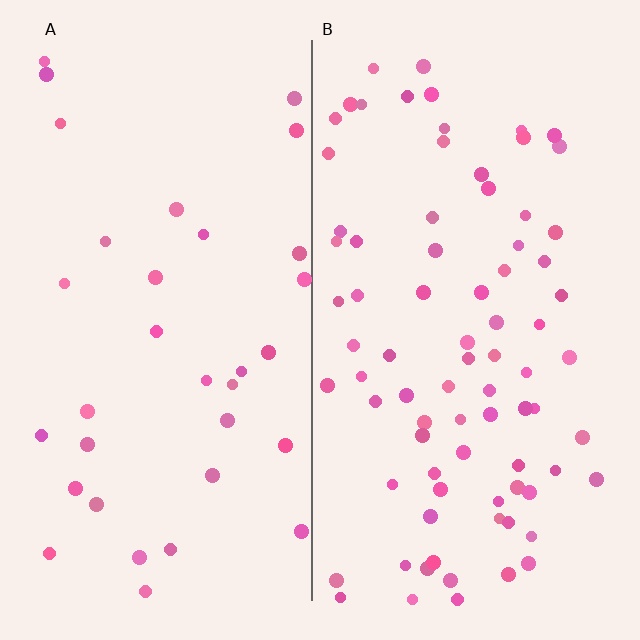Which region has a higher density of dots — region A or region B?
B (the right).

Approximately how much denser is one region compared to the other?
Approximately 2.4× — region B over region A.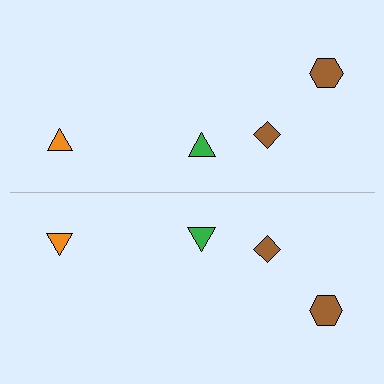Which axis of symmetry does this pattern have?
The pattern has a horizontal axis of symmetry running through the center of the image.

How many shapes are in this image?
There are 8 shapes in this image.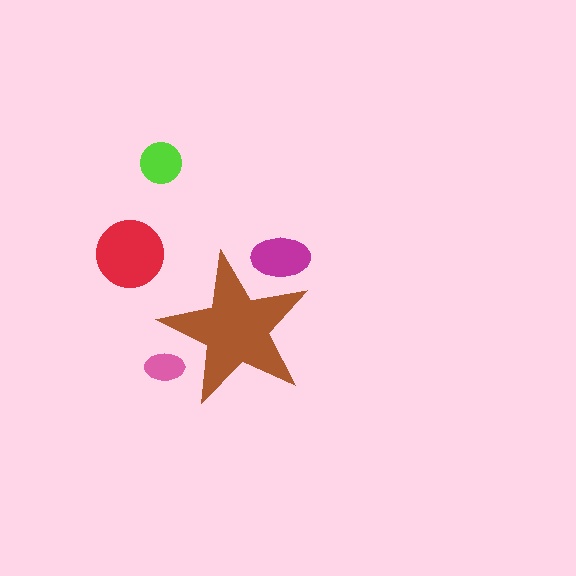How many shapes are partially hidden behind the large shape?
2 shapes are partially hidden.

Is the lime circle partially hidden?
No, the lime circle is fully visible.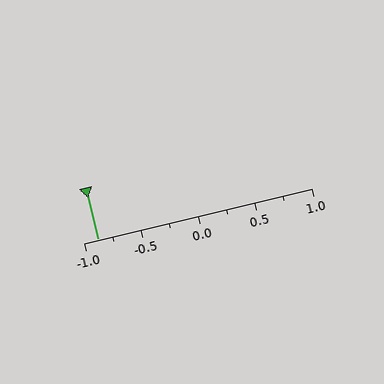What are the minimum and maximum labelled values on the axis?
The axis runs from -1.0 to 1.0.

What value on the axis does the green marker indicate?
The marker indicates approximately -0.88.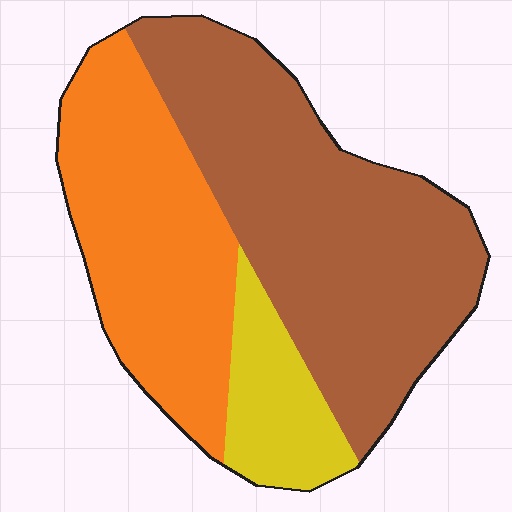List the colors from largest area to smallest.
From largest to smallest: brown, orange, yellow.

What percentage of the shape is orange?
Orange takes up between a quarter and a half of the shape.